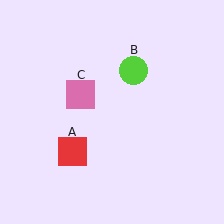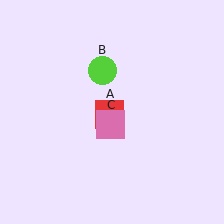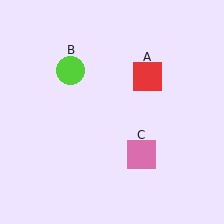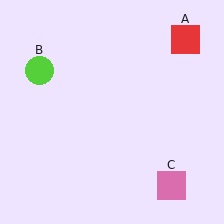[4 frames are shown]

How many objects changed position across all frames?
3 objects changed position: red square (object A), lime circle (object B), pink square (object C).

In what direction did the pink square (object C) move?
The pink square (object C) moved down and to the right.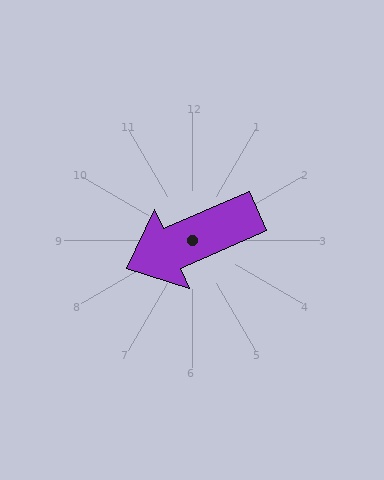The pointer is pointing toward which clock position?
Roughly 8 o'clock.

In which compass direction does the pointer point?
Southwest.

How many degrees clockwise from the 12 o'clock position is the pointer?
Approximately 246 degrees.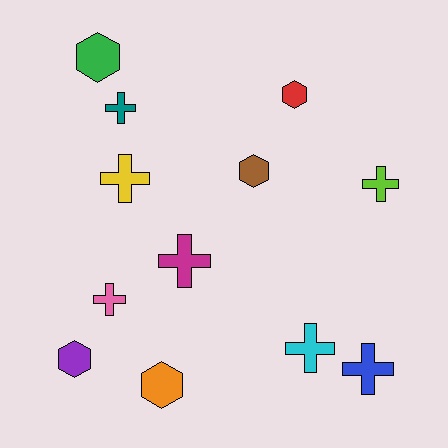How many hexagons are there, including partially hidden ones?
There are 5 hexagons.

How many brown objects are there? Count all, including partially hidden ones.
There is 1 brown object.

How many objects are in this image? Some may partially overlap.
There are 12 objects.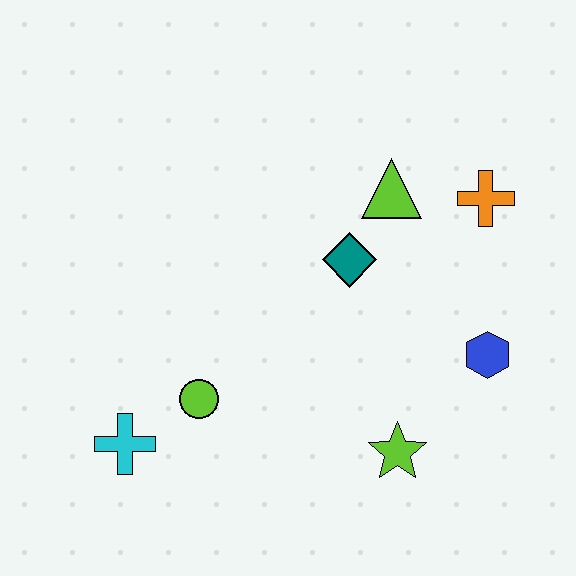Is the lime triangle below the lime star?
No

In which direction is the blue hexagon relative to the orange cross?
The blue hexagon is below the orange cross.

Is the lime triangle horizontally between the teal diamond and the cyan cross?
No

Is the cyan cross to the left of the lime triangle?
Yes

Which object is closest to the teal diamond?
The lime triangle is closest to the teal diamond.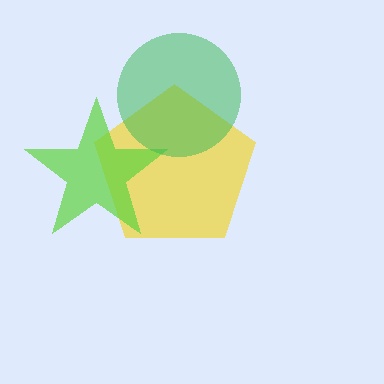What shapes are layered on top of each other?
The layered shapes are: a yellow pentagon, a lime star, a green circle.